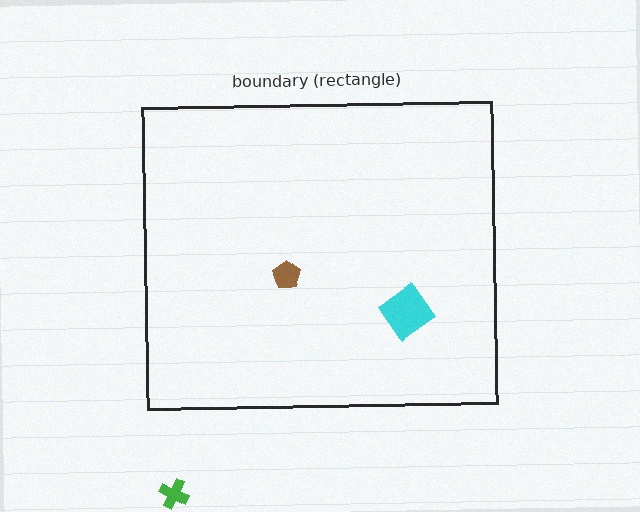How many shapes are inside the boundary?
2 inside, 1 outside.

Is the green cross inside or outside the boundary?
Outside.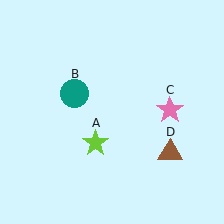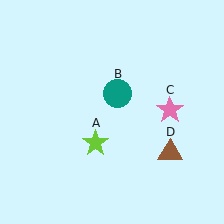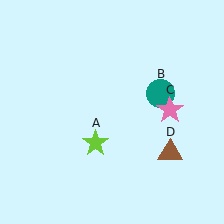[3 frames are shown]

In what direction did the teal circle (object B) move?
The teal circle (object B) moved right.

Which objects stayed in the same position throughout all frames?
Lime star (object A) and pink star (object C) and brown triangle (object D) remained stationary.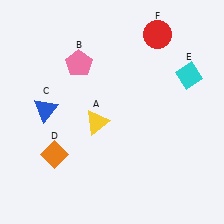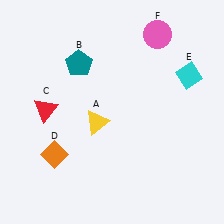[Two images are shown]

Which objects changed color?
B changed from pink to teal. C changed from blue to red. F changed from red to pink.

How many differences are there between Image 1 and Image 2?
There are 3 differences between the two images.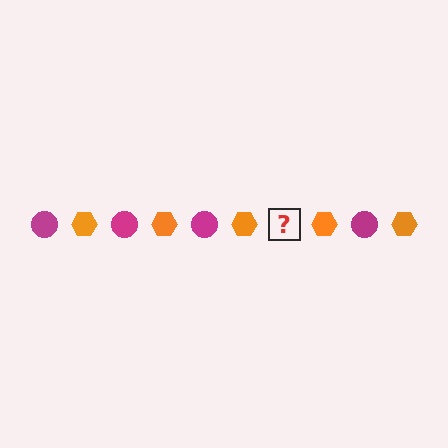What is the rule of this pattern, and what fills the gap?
The rule is that the pattern alternates between magenta circle and orange hexagon. The gap should be filled with a magenta circle.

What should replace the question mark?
The question mark should be replaced with a magenta circle.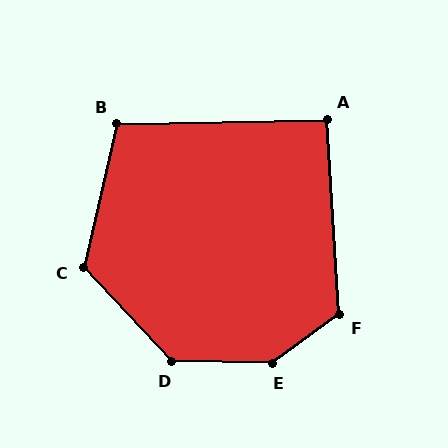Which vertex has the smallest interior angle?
A, at approximately 92 degrees.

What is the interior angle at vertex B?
Approximately 104 degrees (obtuse).